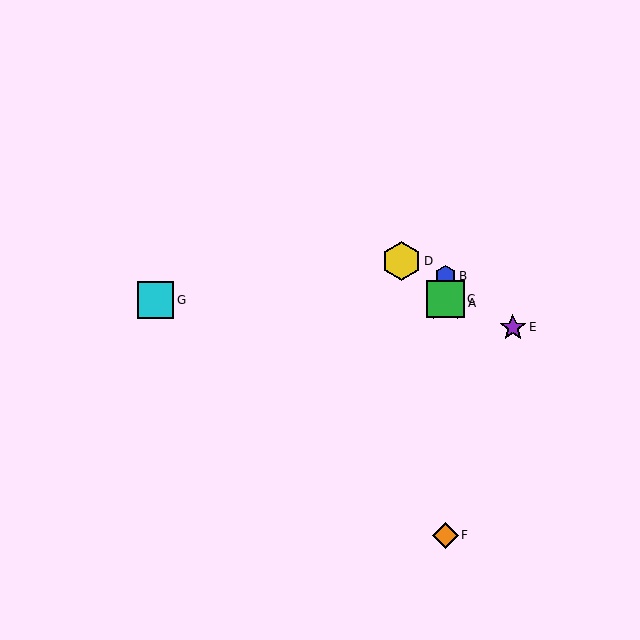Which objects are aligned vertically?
Objects A, B, C, F are aligned vertically.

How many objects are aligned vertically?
4 objects (A, B, C, F) are aligned vertically.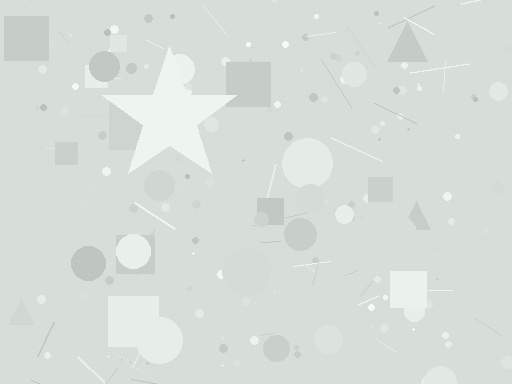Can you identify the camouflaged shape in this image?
The camouflaged shape is a star.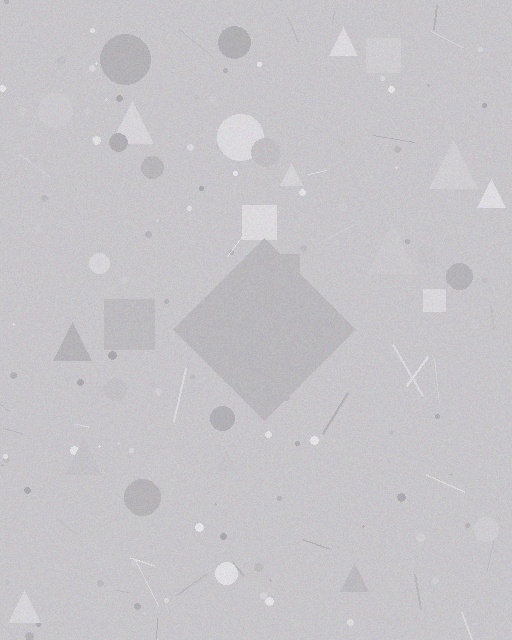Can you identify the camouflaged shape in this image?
The camouflaged shape is a diamond.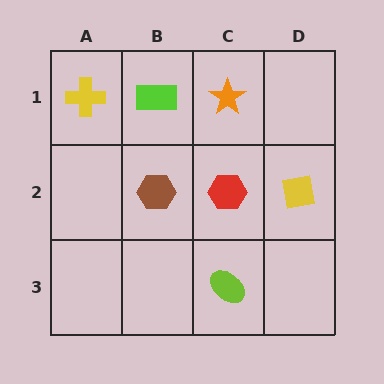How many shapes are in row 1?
3 shapes.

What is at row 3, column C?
A lime ellipse.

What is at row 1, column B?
A lime rectangle.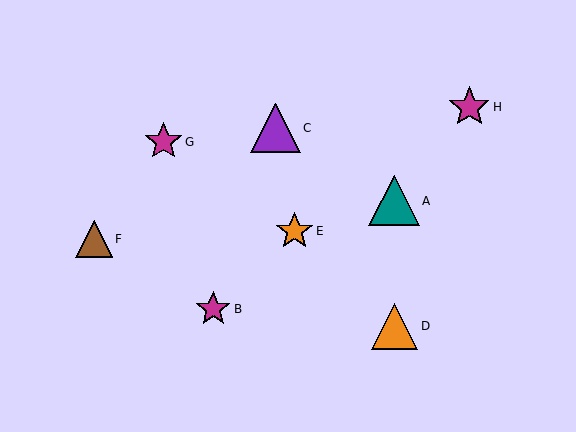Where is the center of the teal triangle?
The center of the teal triangle is at (394, 201).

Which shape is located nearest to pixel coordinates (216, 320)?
The magenta star (labeled B) at (213, 309) is nearest to that location.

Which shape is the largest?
The teal triangle (labeled A) is the largest.